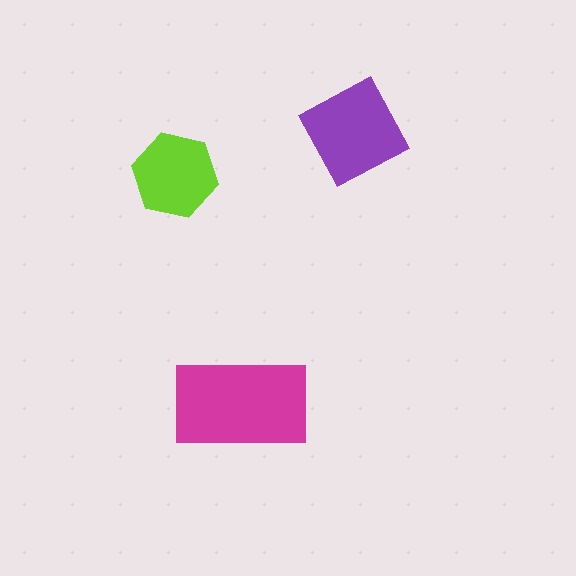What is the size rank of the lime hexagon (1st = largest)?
3rd.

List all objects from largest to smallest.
The magenta rectangle, the purple diamond, the lime hexagon.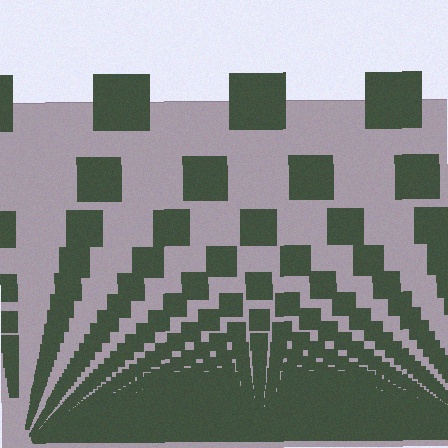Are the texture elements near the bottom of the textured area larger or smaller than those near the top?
Smaller. The gradient is inverted — elements near the bottom are smaller and denser.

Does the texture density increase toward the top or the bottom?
Density increases toward the bottom.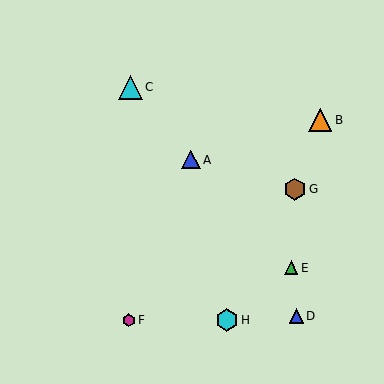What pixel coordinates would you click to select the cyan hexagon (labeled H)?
Click at (227, 320) to select the cyan hexagon H.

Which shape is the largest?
The cyan triangle (labeled C) is the largest.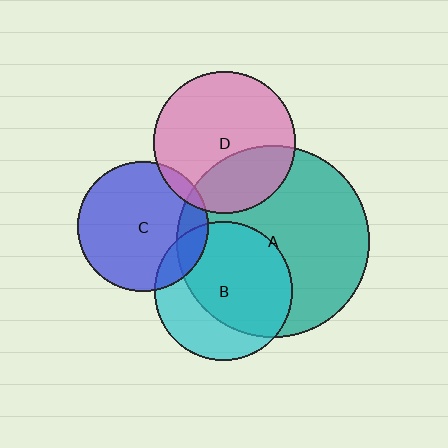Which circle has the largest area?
Circle A (teal).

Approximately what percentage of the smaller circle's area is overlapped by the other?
Approximately 65%.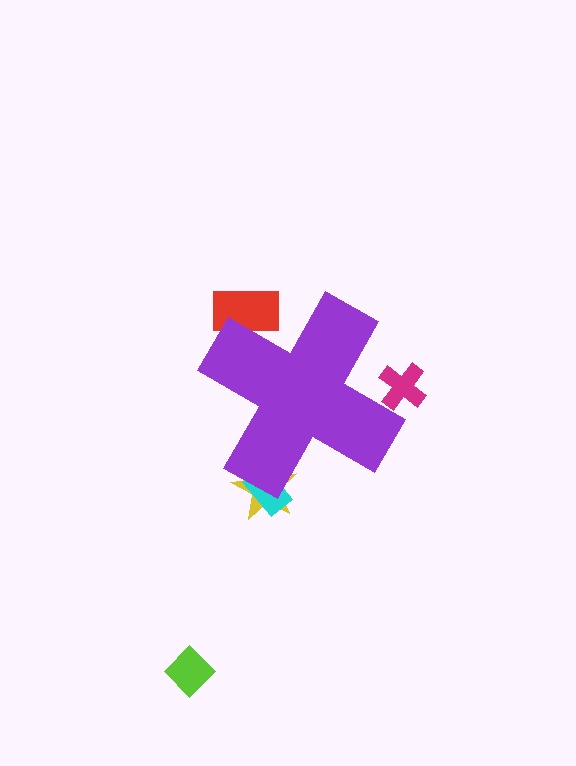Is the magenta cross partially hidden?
Yes, the magenta cross is partially hidden behind the purple cross.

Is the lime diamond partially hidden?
No, the lime diamond is fully visible.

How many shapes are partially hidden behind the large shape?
4 shapes are partially hidden.